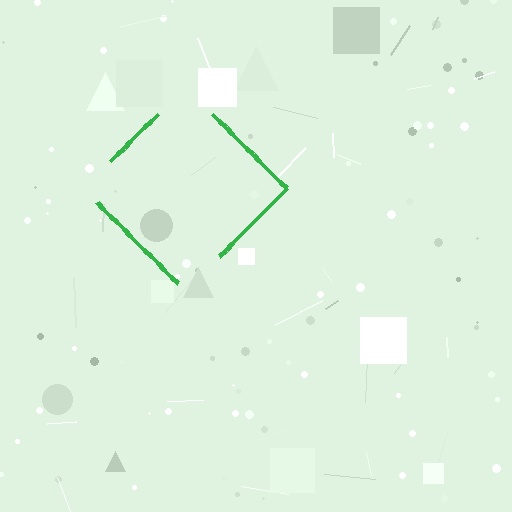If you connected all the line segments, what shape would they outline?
They would outline a diamond.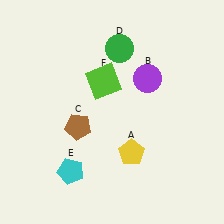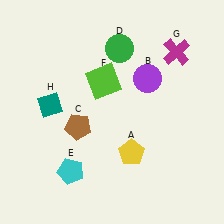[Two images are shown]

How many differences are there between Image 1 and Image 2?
There are 2 differences between the two images.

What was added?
A magenta cross (G), a teal diamond (H) were added in Image 2.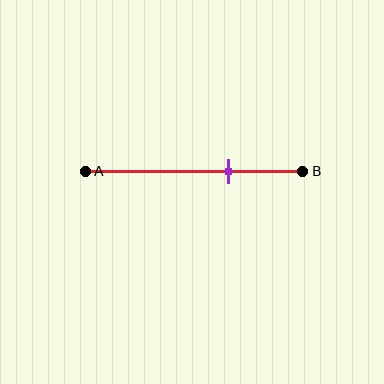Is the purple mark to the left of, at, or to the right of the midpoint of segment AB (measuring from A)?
The purple mark is to the right of the midpoint of segment AB.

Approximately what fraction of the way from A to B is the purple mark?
The purple mark is approximately 65% of the way from A to B.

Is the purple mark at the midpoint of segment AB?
No, the mark is at about 65% from A, not at the 50% midpoint.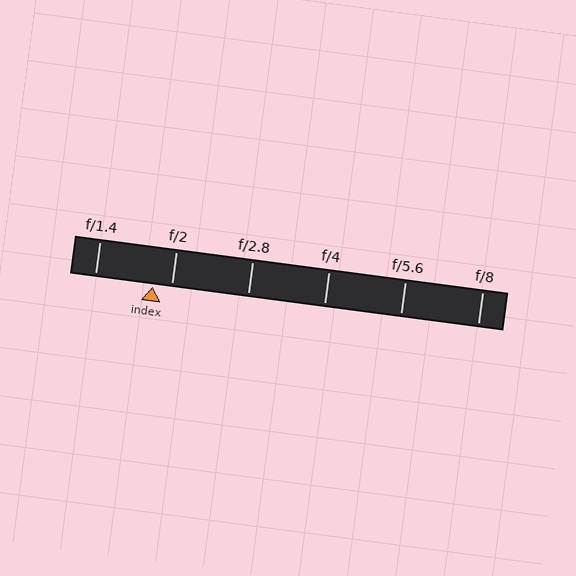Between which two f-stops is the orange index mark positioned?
The index mark is between f/1.4 and f/2.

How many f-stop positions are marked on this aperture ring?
There are 6 f-stop positions marked.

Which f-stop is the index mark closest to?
The index mark is closest to f/2.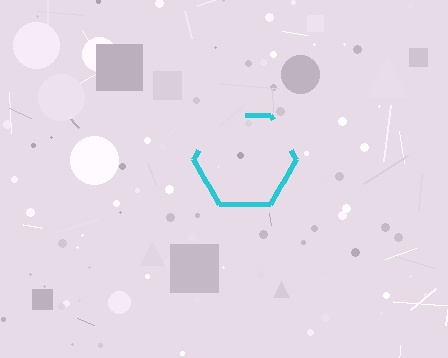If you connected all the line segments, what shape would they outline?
They would outline a hexagon.